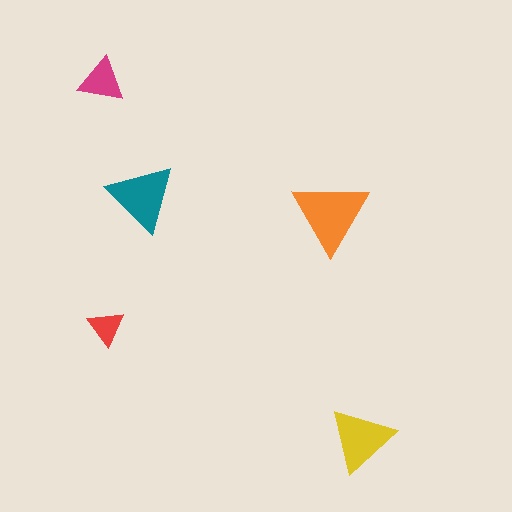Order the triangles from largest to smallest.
the orange one, the teal one, the yellow one, the magenta one, the red one.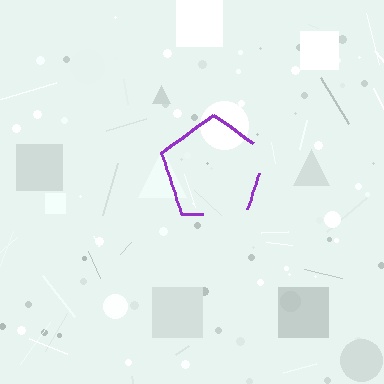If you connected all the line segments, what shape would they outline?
They would outline a pentagon.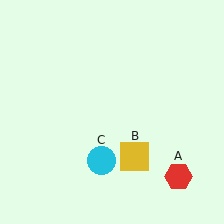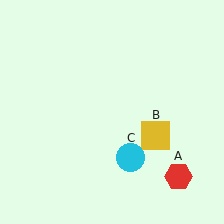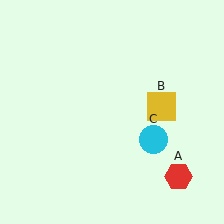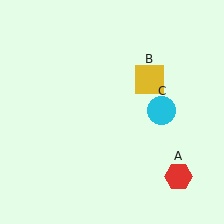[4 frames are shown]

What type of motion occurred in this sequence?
The yellow square (object B), cyan circle (object C) rotated counterclockwise around the center of the scene.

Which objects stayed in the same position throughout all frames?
Red hexagon (object A) remained stationary.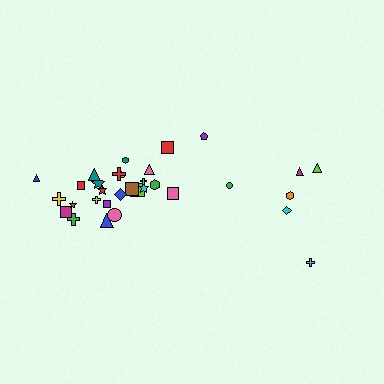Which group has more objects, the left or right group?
The left group.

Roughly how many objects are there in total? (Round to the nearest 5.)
Roughly 30 objects in total.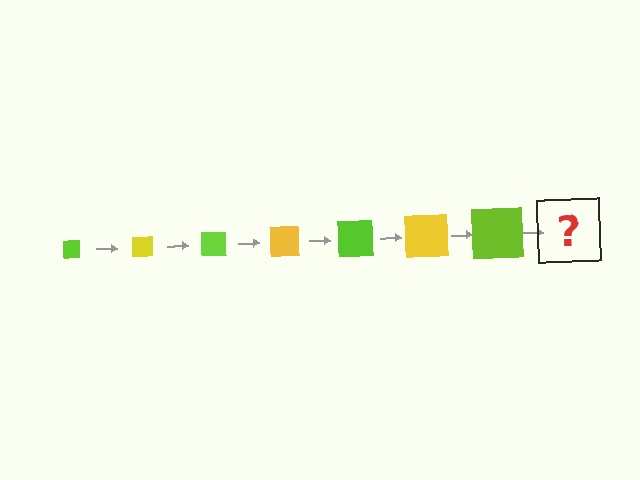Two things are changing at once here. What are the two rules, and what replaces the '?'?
The two rules are that the square grows larger each step and the color cycles through lime and yellow. The '?' should be a yellow square, larger than the previous one.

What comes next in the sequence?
The next element should be a yellow square, larger than the previous one.